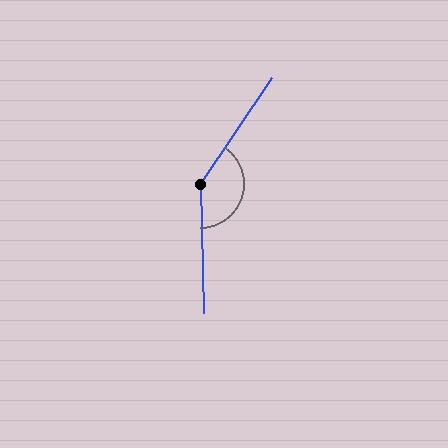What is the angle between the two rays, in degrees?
Approximately 144 degrees.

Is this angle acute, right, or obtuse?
It is obtuse.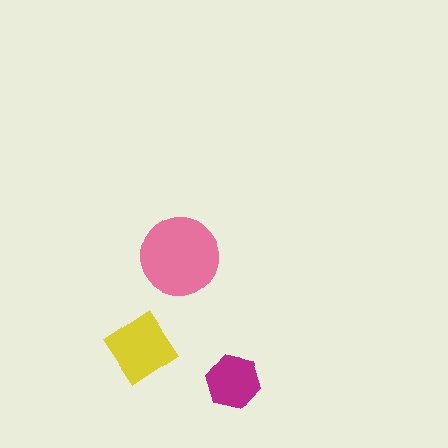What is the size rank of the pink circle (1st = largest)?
1st.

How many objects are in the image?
There are 3 objects in the image.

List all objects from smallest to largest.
The magenta hexagon, the yellow diamond, the pink circle.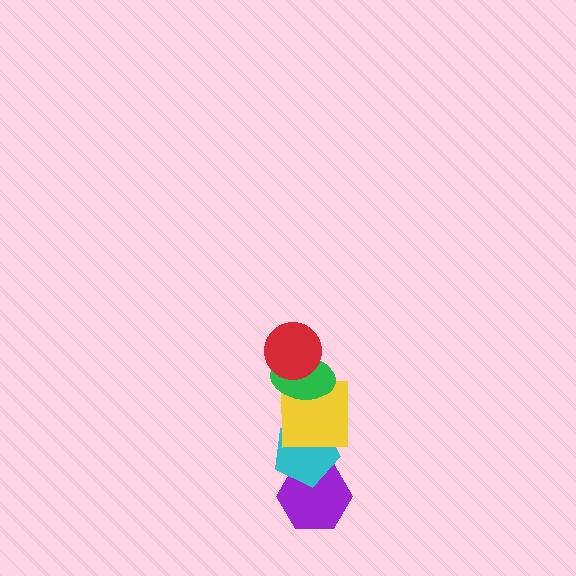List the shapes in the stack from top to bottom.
From top to bottom: the red circle, the green ellipse, the yellow square, the cyan pentagon, the purple hexagon.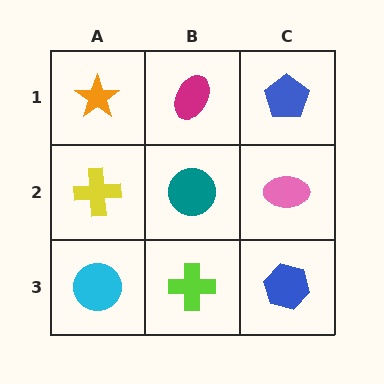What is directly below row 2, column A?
A cyan circle.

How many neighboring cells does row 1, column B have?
3.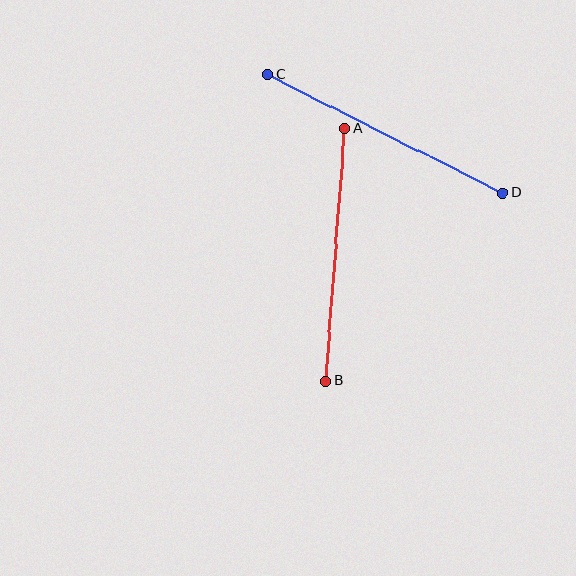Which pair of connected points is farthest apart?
Points C and D are farthest apart.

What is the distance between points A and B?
The distance is approximately 253 pixels.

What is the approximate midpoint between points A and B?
The midpoint is at approximately (335, 255) pixels.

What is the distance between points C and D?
The distance is approximately 263 pixels.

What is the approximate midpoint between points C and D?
The midpoint is at approximately (385, 134) pixels.